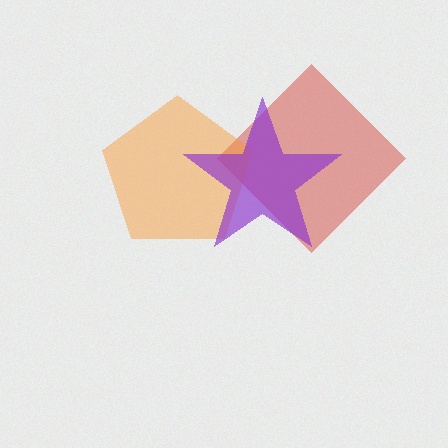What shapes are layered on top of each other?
The layered shapes are: a red diamond, an orange pentagon, a purple star.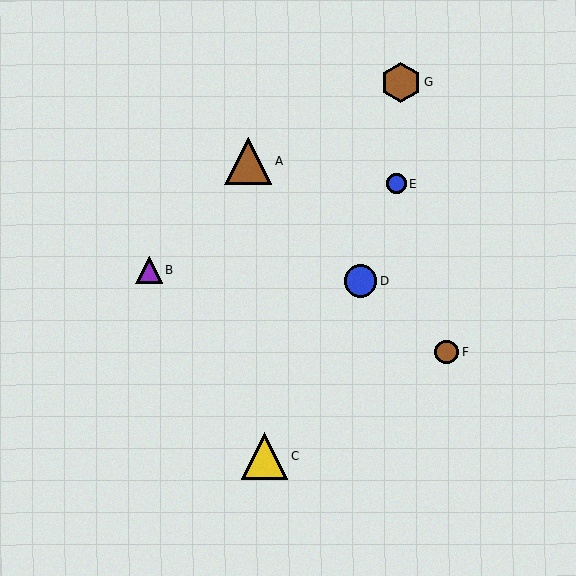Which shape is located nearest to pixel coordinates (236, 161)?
The brown triangle (labeled A) at (248, 161) is nearest to that location.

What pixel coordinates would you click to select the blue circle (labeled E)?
Click at (396, 183) to select the blue circle E.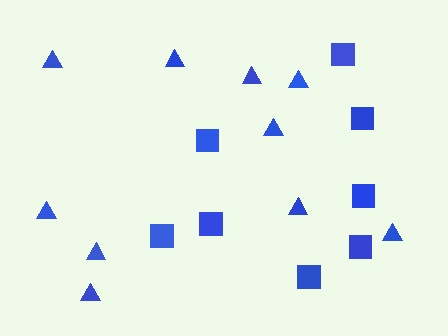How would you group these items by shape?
There are 2 groups: one group of squares (8) and one group of triangles (10).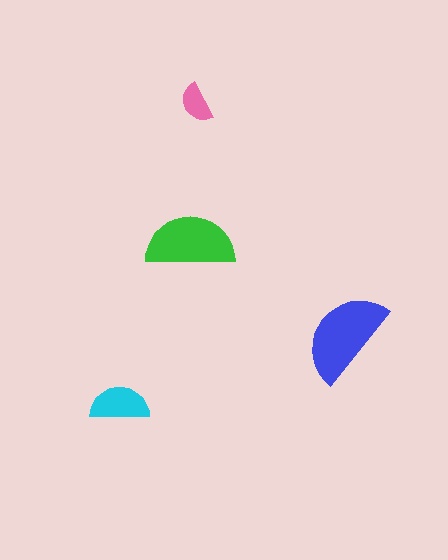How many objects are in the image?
There are 4 objects in the image.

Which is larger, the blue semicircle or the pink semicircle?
The blue one.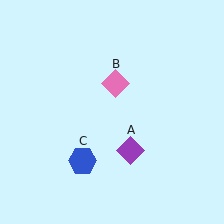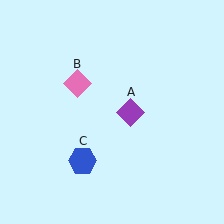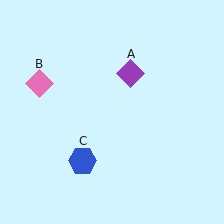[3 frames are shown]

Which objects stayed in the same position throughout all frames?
Blue hexagon (object C) remained stationary.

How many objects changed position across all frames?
2 objects changed position: purple diamond (object A), pink diamond (object B).